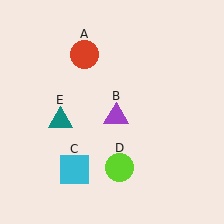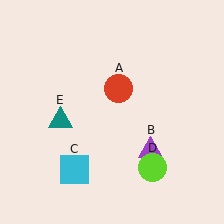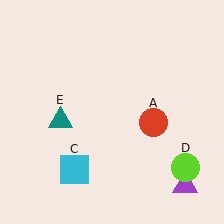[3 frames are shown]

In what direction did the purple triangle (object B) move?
The purple triangle (object B) moved down and to the right.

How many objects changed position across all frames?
3 objects changed position: red circle (object A), purple triangle (object B), lime circle (object D).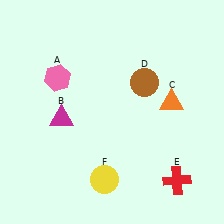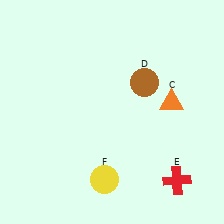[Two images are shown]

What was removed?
The magenta triangle (B), the pink hexagon (A) were removed in Image 2.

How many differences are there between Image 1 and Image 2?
There are 2 differences between the two images.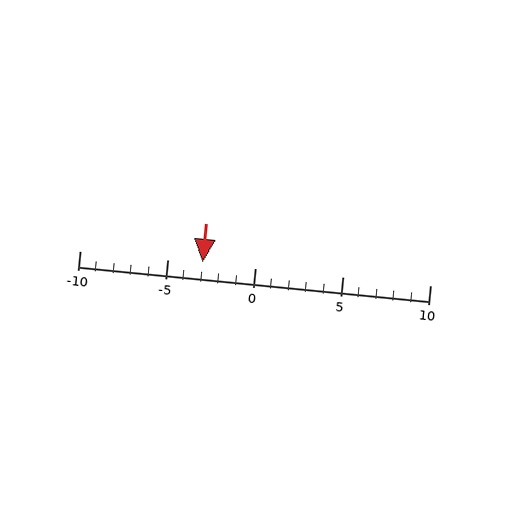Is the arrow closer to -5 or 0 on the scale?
The arrow is closer to -5.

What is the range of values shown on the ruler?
The ruler shows values from -10 to 10.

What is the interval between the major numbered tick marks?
The major tick marks are spaced 5 units apart.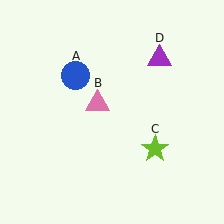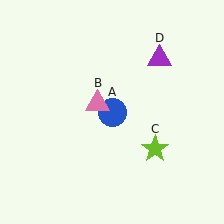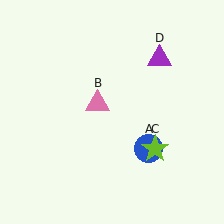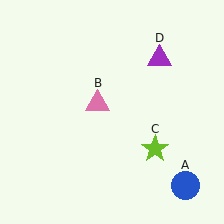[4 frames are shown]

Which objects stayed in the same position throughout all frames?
Pink triangle (object B) and lime star (object C) and purple triangle (object D) remained stationary.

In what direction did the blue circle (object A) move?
The blue circle (object A) moved down and to the right.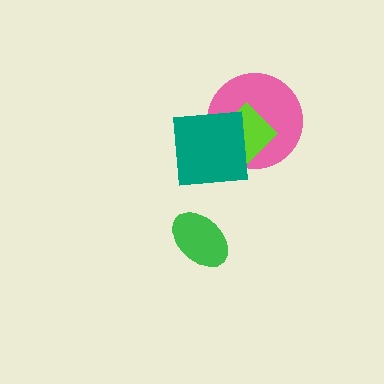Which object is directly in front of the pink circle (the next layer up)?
The lime diamond is directly in front of the pink circle.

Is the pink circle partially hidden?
Yes, it is partially covered by another shape.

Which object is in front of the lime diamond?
The teal square is in front of the lime diamond.